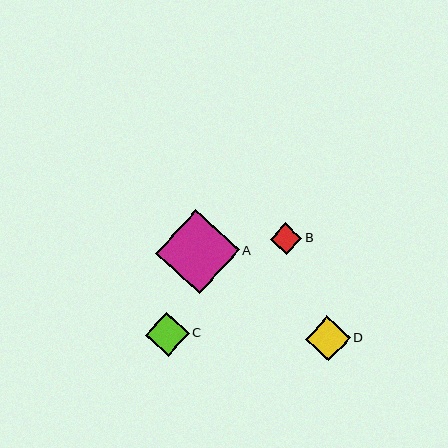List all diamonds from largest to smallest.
From largest to smallest: A, D, C, B.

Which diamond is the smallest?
Diamond B is the smallest with a size of approximately 32 pixels.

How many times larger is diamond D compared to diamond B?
Diamond D is approximately 1.4 times the size of diamond B.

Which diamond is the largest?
Diamond A is the largest with a size of approximately 84 pixels.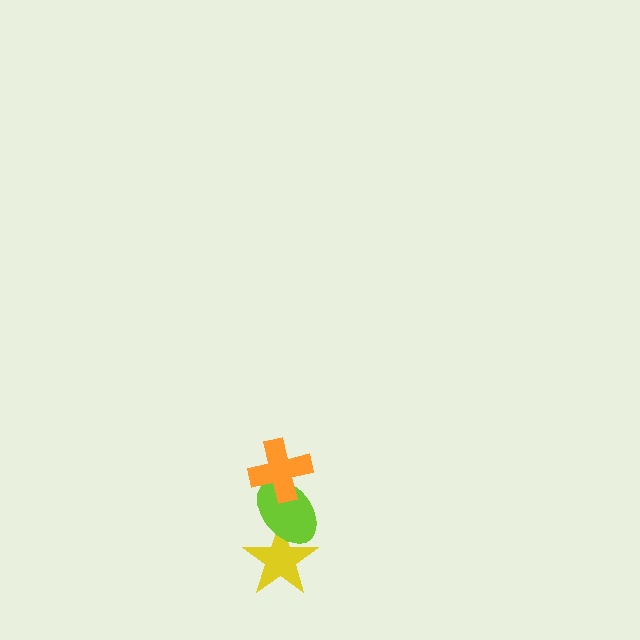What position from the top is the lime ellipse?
The lime ellipse is 2nd from the top.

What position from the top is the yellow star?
The yellow star is 3rd from the top.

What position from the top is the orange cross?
The orange cross is 1st from the top.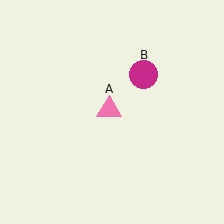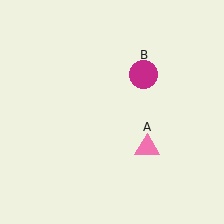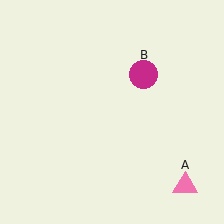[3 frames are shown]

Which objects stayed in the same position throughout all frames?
Magenta circle (object B) remained stationary.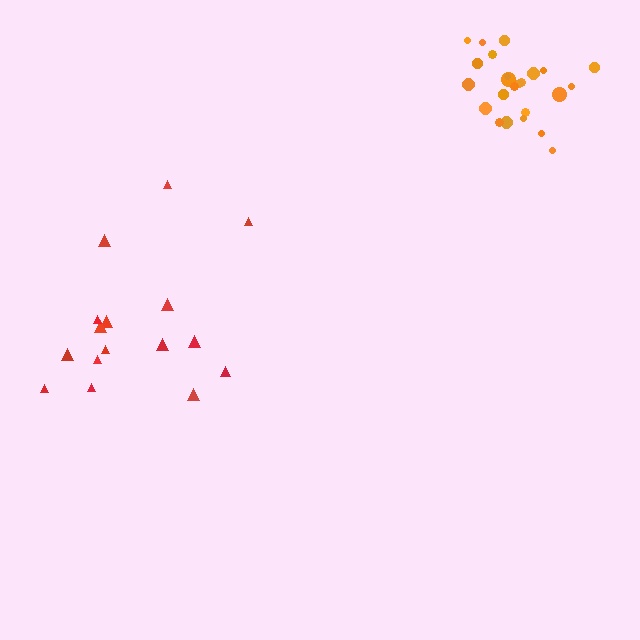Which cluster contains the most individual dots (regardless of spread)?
Orange (24).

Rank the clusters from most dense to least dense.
orange, red.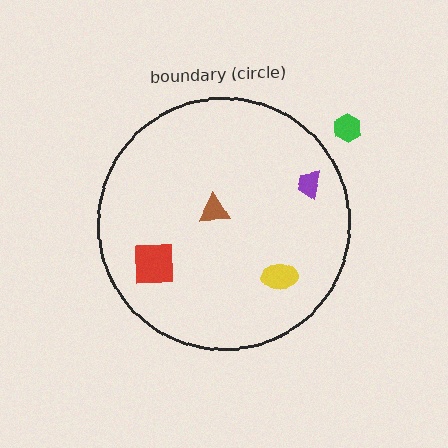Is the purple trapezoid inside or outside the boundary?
Inside.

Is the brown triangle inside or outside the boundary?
Inside.